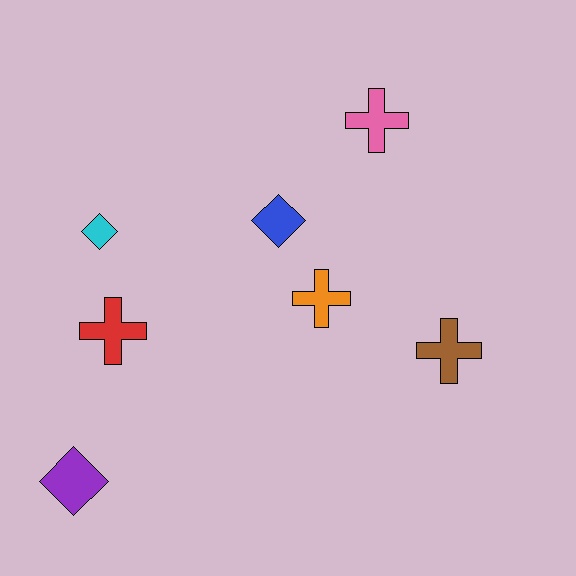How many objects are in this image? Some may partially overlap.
There are 7 objects.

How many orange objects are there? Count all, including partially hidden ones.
There is 1 orange object.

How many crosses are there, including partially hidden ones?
There are 4 crosses.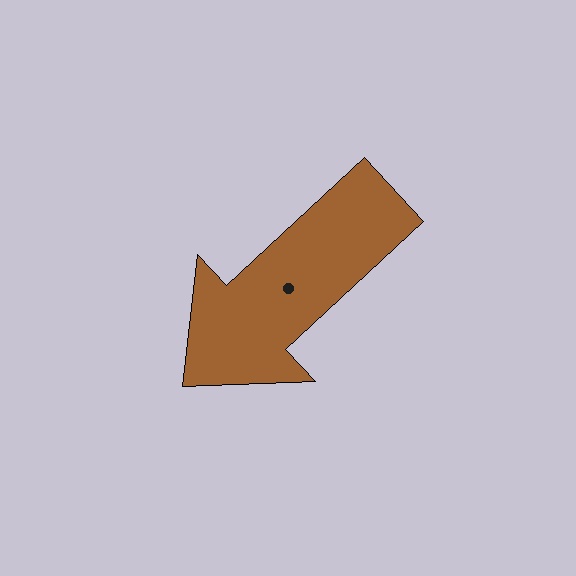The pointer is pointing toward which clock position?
Roughly 8 o'clock.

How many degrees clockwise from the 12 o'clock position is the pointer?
Approximately 227 degrees.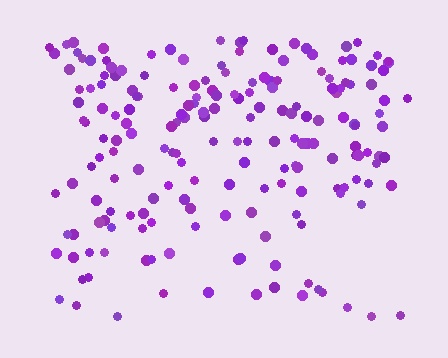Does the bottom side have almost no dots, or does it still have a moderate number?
Still a moderate number, just noticeably fewer than the top.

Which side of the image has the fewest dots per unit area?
The bottom.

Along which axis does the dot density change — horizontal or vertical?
Vertical.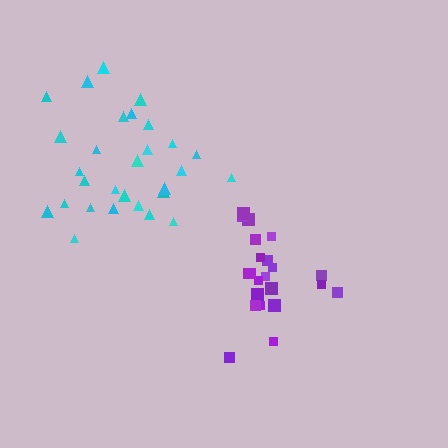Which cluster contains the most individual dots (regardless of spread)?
Cyan (29).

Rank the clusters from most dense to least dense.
purple, cyan.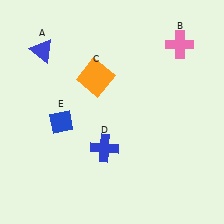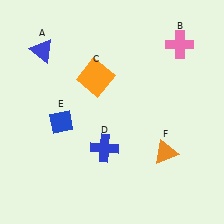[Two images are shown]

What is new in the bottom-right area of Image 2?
An orange triangle (F) was added in the bottom-right area of Image 2.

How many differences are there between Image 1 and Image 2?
There is 1 difference between the two images.